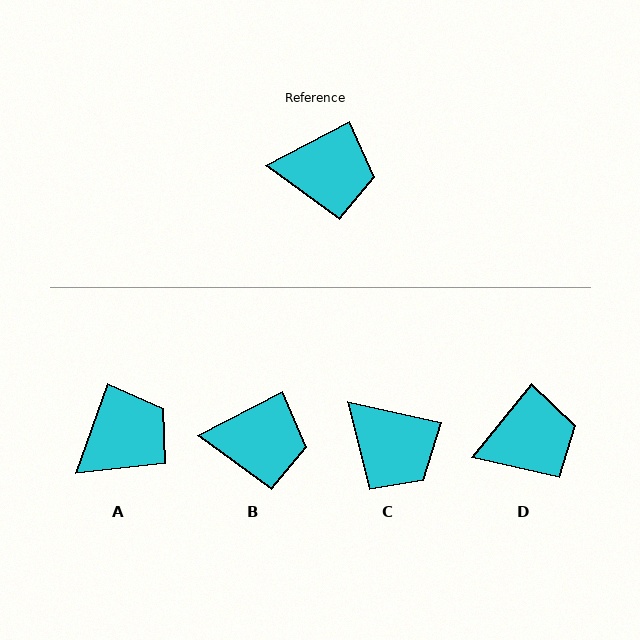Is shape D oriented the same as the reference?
No, it is off by about 23 degrees.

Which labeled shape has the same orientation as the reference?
B.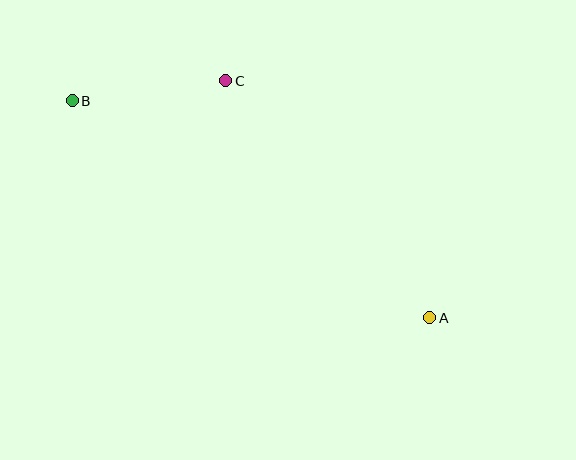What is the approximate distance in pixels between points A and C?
The distance between A and C is approximately 313 pixels.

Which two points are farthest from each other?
Points A and B are farthest from each other.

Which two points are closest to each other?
Points B and C are closest to each other.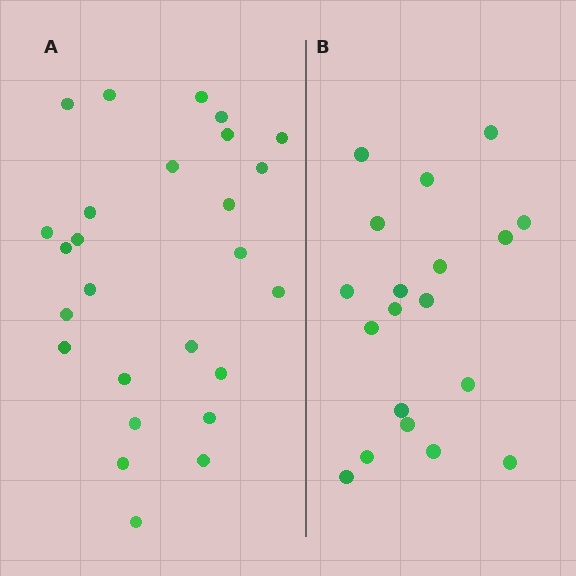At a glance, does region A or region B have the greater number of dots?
Region A (the left region) has more dots.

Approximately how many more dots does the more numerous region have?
Region A has roughly 8 or so more dots than region B.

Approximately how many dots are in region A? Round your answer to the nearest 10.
About 30 dots. (The exact count is 26, which rounds to 30.)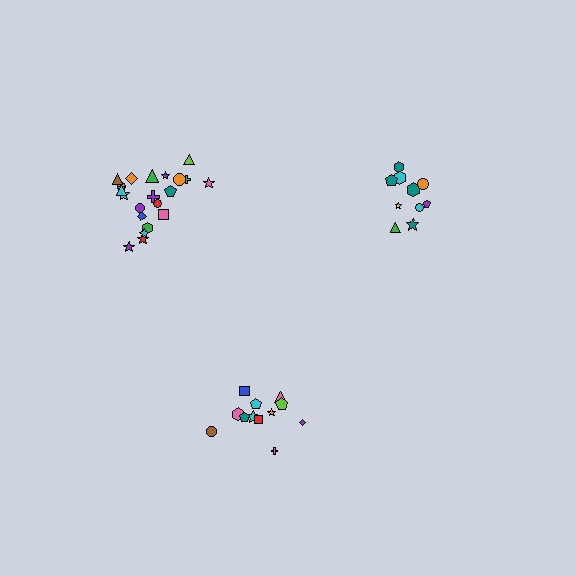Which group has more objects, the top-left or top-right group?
The top-left group.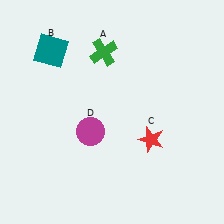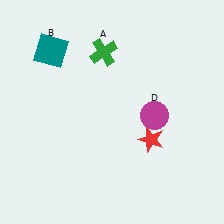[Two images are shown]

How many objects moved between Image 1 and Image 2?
1 object moved between the two images.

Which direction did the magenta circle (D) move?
The magenta circle (D) moved right.